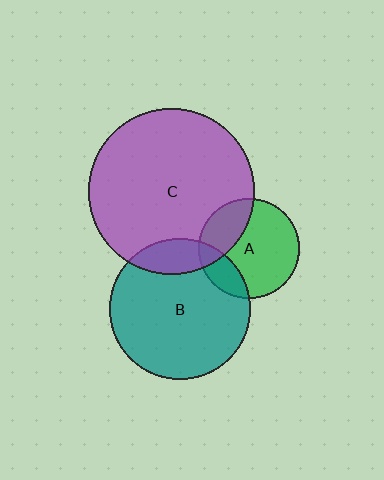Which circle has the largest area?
Circle C (purple).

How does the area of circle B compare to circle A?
Approximately 2.0 times.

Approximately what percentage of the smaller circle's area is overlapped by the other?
Approximately 15%.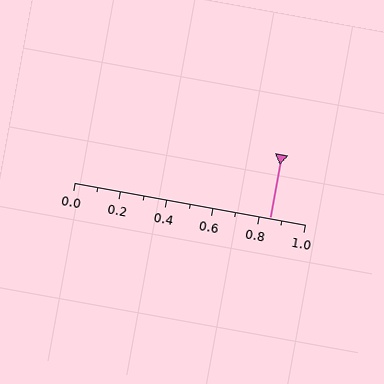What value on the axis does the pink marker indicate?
The marker indicates approximately 0.85.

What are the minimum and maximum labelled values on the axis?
The axis runs from 0.0 to 1.0.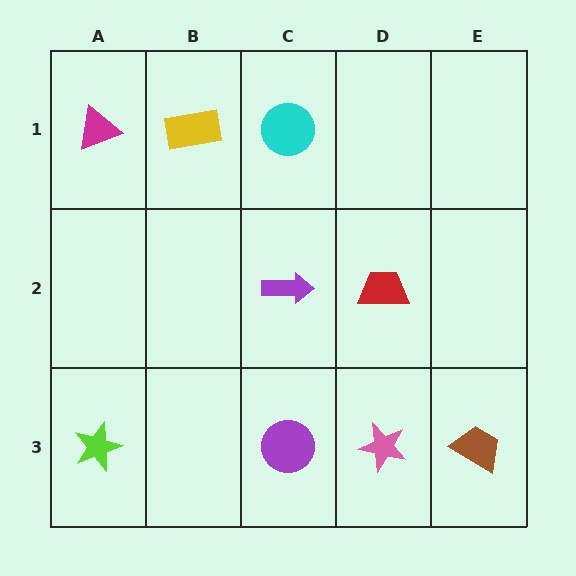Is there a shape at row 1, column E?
No, that cell is empty.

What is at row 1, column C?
A cyan circle.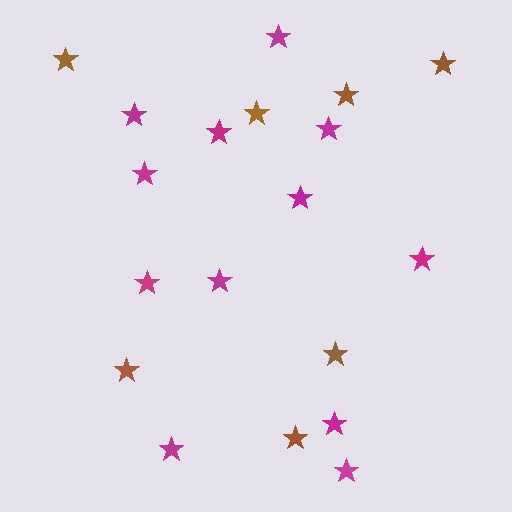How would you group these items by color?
There are 2 groups: one group of brown stars (7) and one group of magenta stars (12).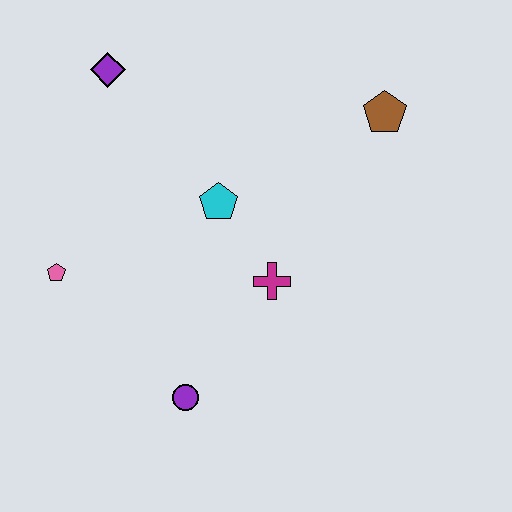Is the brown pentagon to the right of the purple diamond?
Yes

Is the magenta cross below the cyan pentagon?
Yes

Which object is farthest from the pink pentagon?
The brown pentagon is farthest from the pink pentagon.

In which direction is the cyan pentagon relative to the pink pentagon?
The cyan pentagon is to the right of the pink pentagon.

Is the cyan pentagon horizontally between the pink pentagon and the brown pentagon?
Yes